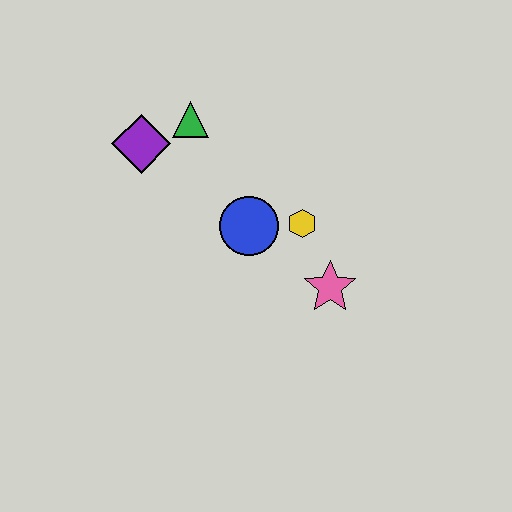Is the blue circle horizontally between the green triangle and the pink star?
Yes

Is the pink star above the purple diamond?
No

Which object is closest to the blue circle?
The yellow hexagon is closest to the blue circle.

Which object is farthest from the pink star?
The purple diamond is farthest from the pink star.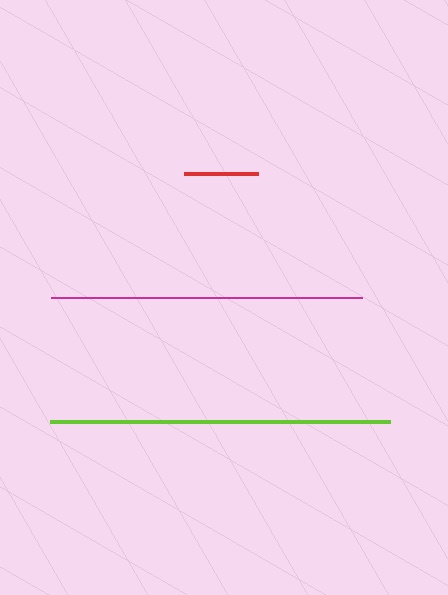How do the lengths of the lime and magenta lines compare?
The lime and magenta lines are approximately the same length.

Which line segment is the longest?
The lime line is the longest at approximately 340 pixels.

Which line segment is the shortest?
The red line is the shortest at approximately 73 pixels.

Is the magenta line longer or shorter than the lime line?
The lime line is longer than the magenta line.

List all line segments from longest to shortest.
From longest to shortest: lime, magenta, red.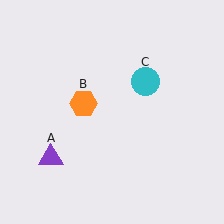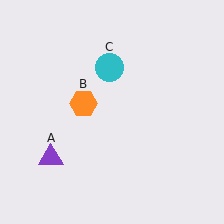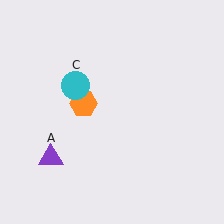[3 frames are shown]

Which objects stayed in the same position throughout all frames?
Purple triangle (object A) and orange hexagon (object B) remained stationary.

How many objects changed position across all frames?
1 object changed position: cyan circle (object C).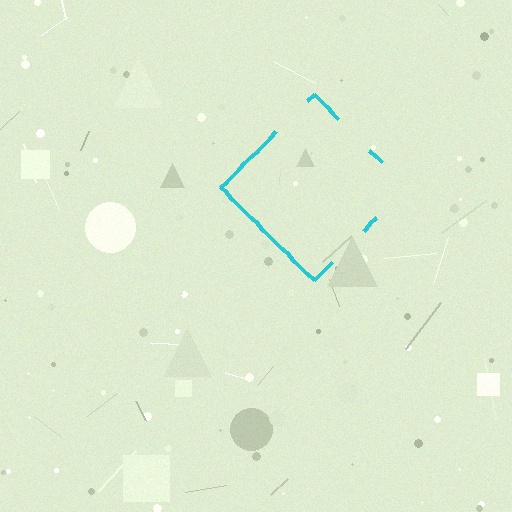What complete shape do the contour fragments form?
The contour fragments form a diamond.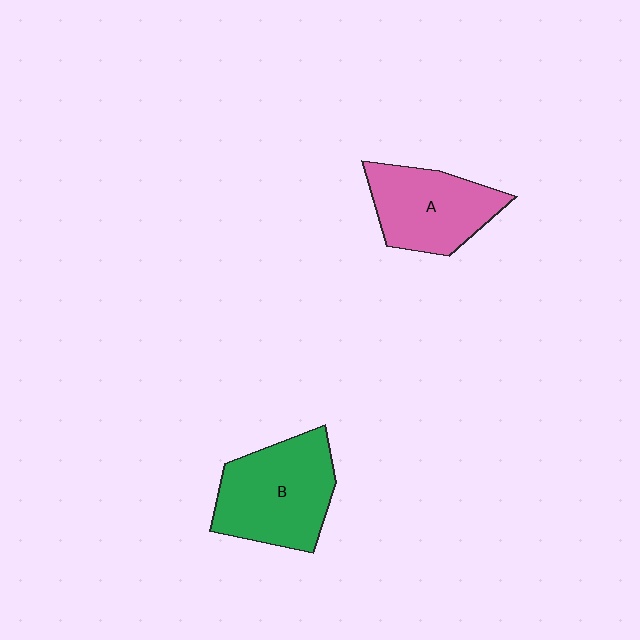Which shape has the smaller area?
Shape A (pink).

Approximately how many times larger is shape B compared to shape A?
Approximately 1.2 times.